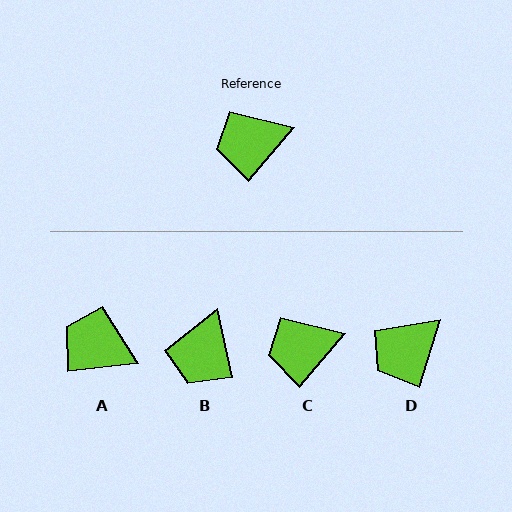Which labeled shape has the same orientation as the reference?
C.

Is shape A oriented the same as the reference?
No, it is off by about 44 degrees.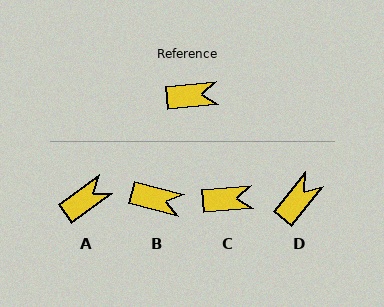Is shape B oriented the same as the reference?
No, it is off by about 21 degrees.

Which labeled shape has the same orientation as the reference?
C.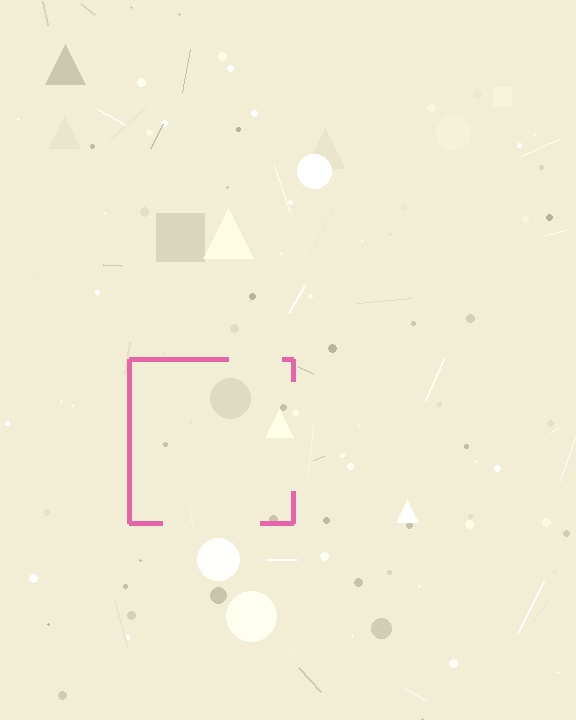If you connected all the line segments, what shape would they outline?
They would outline a square.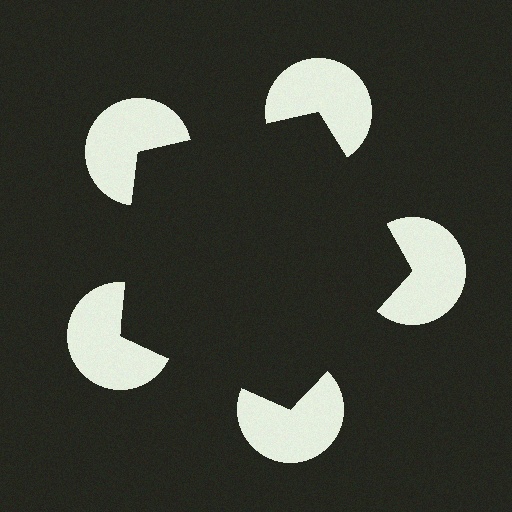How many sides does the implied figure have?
5 sides.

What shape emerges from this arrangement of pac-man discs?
An illusory pentagon — its edges are inferred from the aligned wedge cuts in the pac-man discs, not physically drawn.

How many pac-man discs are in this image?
There are 5 — one at each vertex of the illusory pentagon.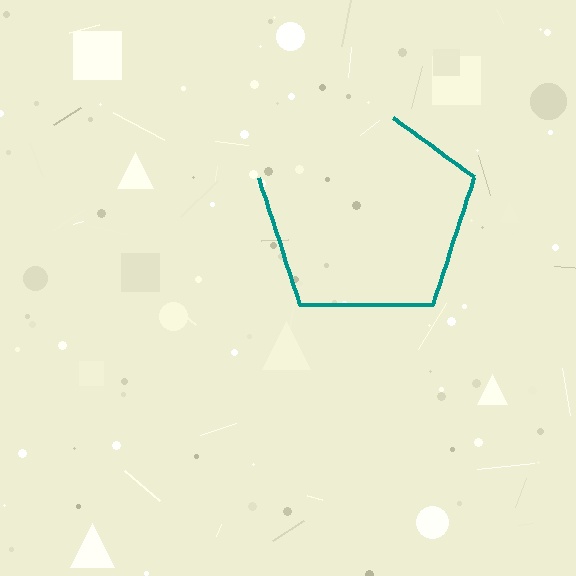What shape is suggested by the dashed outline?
The dashed outline suggests a pentagon.